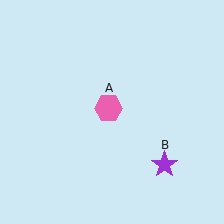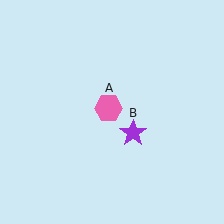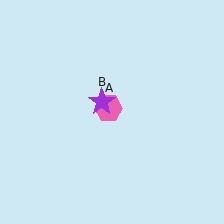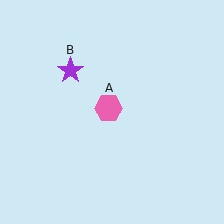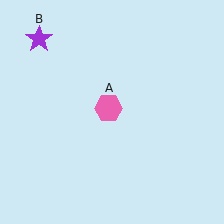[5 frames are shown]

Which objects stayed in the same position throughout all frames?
Pink hexagon (object A) remained stationary.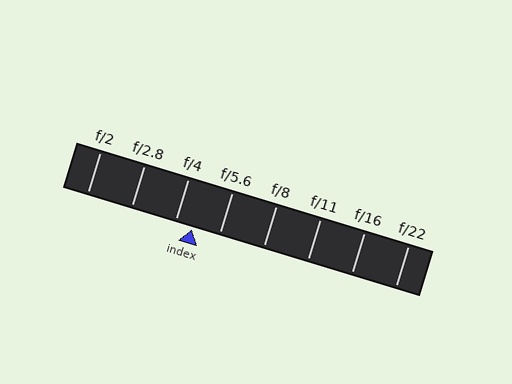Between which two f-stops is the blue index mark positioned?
The index mark is between f/4 and f/5.6.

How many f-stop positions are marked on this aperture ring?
There are 8 f-stop positions marked.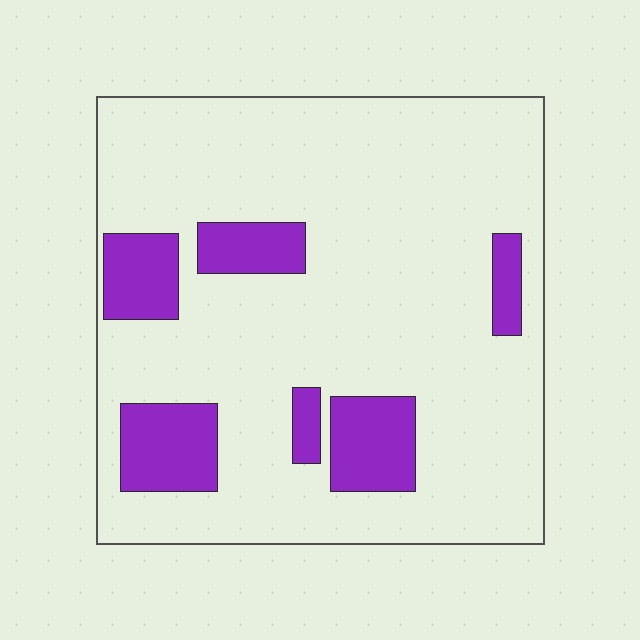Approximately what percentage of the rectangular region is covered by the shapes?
Approximately 15%.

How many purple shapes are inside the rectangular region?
6.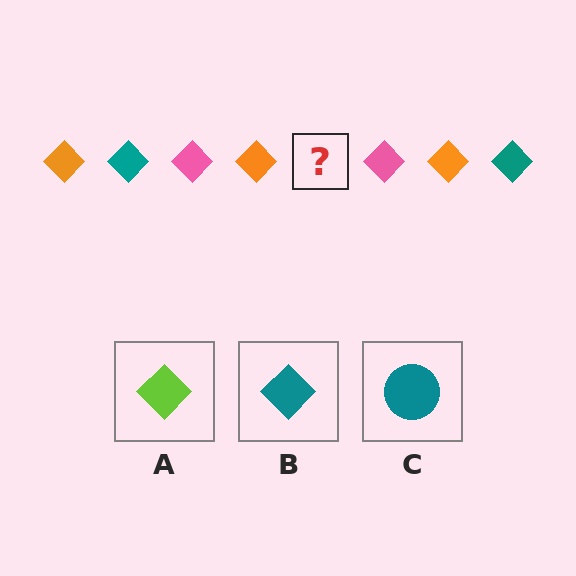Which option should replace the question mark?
Option B.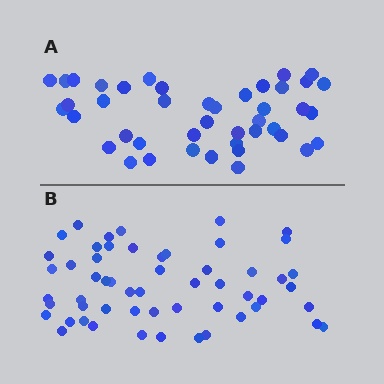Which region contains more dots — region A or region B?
Region B (the bottom region) has more dots.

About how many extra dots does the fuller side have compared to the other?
Region B has roughly 12 or so more dots than region A.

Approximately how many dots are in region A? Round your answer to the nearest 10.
About 40 dots. (The exact count is 43, which rounds to 40.)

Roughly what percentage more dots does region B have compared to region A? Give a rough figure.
About 30% more.